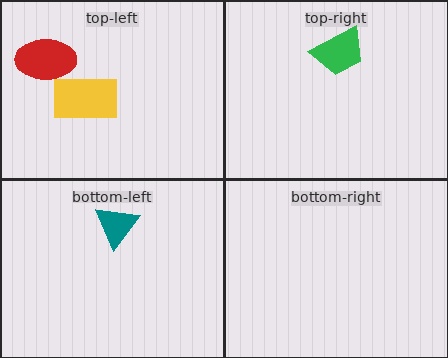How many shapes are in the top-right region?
1.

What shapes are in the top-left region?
The yellow rectangle, the red ellipse.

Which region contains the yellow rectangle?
The top-left region.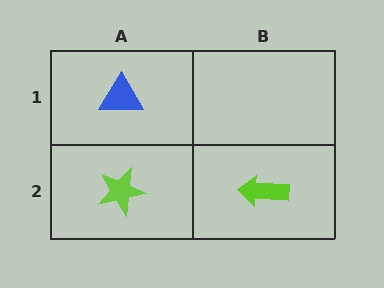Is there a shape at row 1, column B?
No, that cell is empty.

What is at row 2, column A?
A lime star.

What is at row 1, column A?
A blue triangle.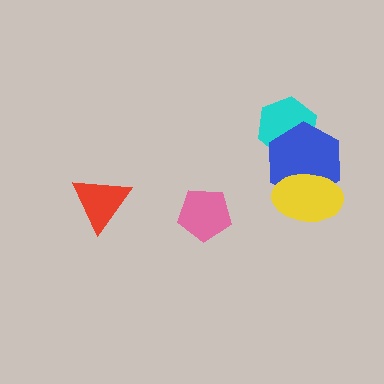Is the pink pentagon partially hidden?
No, no other shape covers it.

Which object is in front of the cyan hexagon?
The blue hexagon is in front of the cyan hexagon.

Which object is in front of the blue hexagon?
The yellow ellipse is in front of the blue hexagon.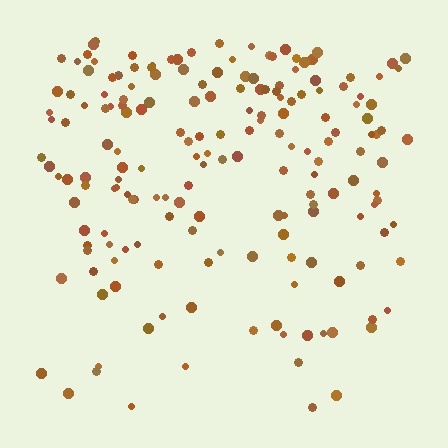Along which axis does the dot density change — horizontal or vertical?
Vertical.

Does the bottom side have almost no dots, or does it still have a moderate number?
Still a moderate number, just noticeably fewer than the top.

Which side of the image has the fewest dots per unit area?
The bottom.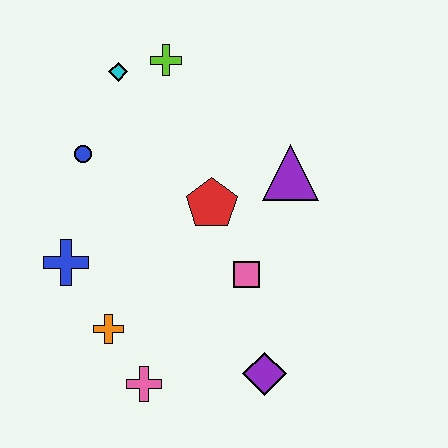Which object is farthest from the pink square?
The cyan diamond is farthest from the pink square.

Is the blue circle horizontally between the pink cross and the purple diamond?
No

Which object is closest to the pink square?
The red pentagon is closest to the pink square.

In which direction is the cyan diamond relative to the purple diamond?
The cyan diamond is above the purple diamond.